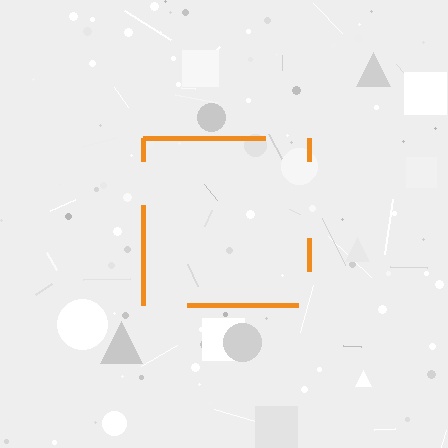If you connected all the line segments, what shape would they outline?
They would outline a square.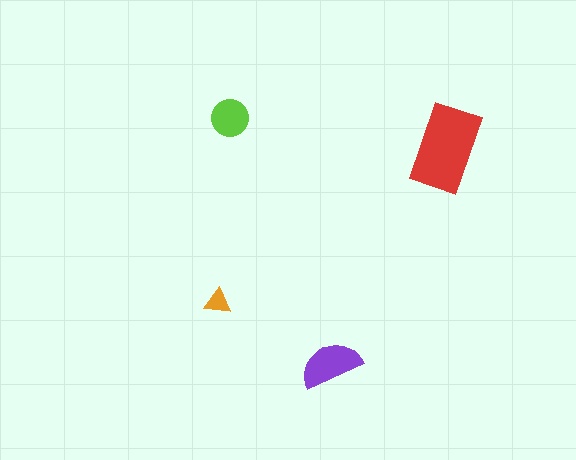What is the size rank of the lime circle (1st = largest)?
3rd.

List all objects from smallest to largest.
The orange triangle, the lime circle, the purple semicircle, the red rectangle.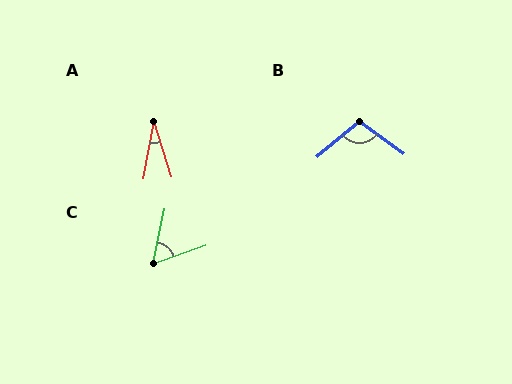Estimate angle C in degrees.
Approximately 59 degrees.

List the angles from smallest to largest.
A (28°), C (59°), B (104°).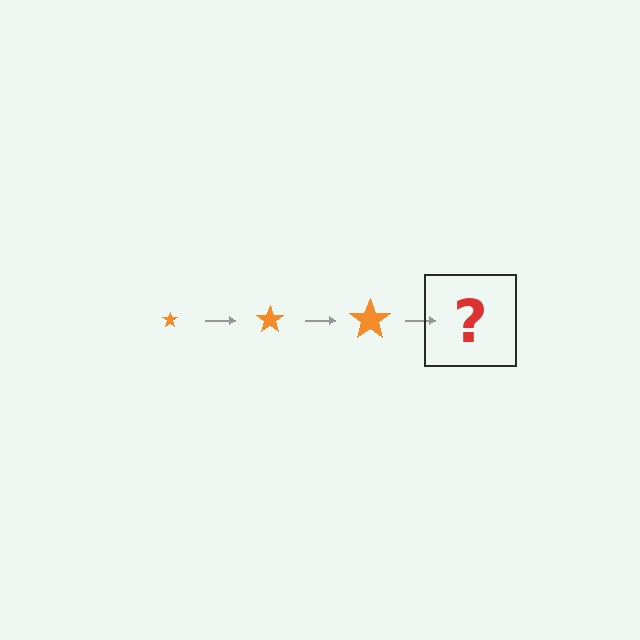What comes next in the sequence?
The next element should be an orange star, larger than the previous one.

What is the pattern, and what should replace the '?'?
The pattern is that the star gets progressively larger each step. The '?' should be an orange star, larger than the previous one.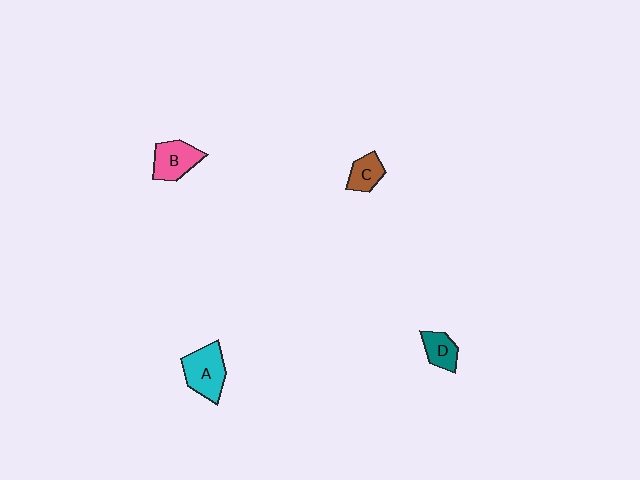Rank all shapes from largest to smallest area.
From largest to smallest: A (cyan), B (pink), D (teal), C (brown).